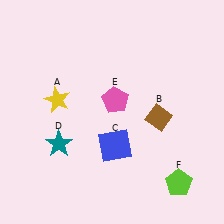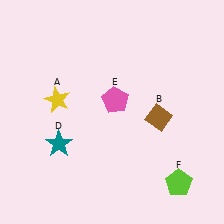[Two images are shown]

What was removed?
The blue square (C) was removed in Image 2.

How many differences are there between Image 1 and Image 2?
There is 1 difference between the two images.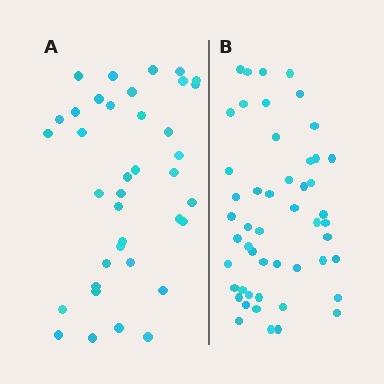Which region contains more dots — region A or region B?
Region B (the right region) has more dots.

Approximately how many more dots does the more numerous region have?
Region B has roughly 12 or so more dots than region A.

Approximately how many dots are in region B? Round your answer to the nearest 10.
About 50 dots.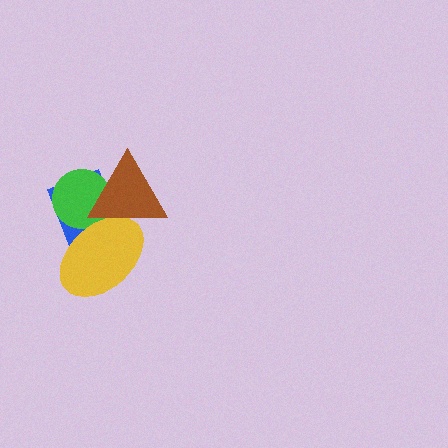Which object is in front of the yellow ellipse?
The brown triangle is in front of the yellow ellipse.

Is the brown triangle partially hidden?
No, no other shape covers it.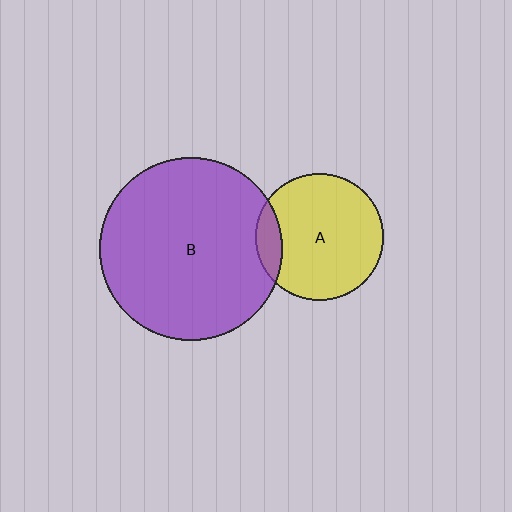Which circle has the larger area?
Circle B (purple).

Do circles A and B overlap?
Yes.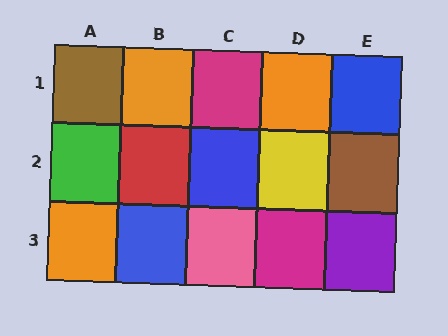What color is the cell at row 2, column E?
Brown.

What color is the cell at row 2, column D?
Yellow.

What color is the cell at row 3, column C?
Pink.